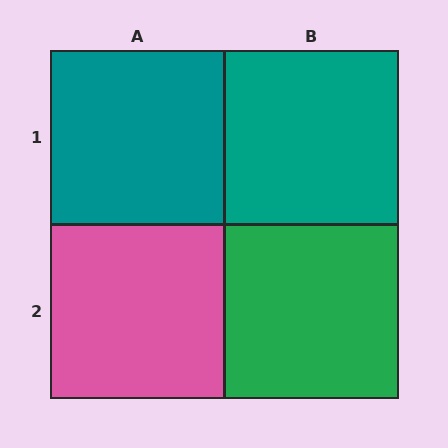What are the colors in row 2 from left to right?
Pink, green.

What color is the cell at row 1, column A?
Teal.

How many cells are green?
1 cell is green.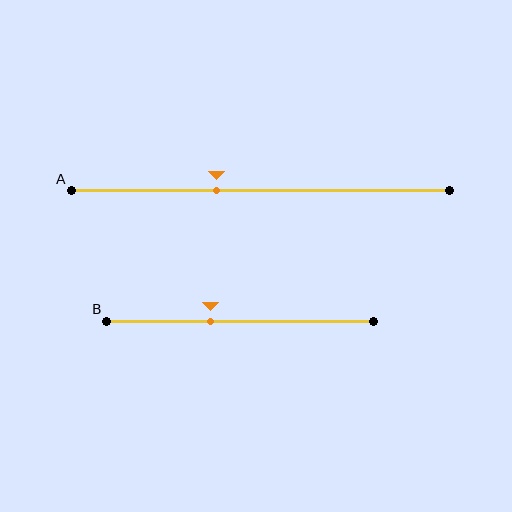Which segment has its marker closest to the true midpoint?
Segment B has its marker closest to the true midpoint.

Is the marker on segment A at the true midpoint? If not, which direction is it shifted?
No, the marker on segment A is shifted to the left by about 12% of the segment length.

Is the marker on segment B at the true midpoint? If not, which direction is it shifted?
No, the marker on segment B is shifted to the left by about 11% of the segment length.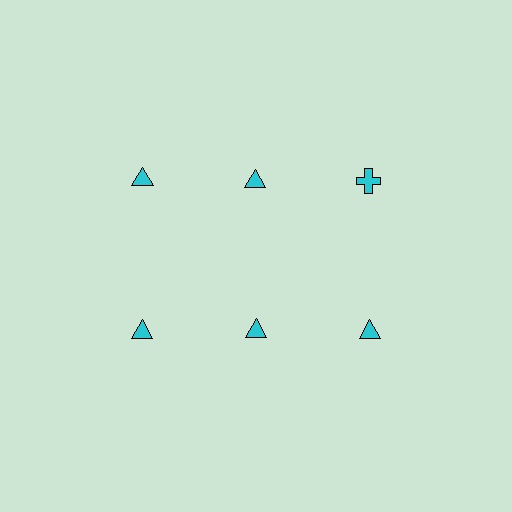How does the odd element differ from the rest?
It has a different shape: cross instead of triangle.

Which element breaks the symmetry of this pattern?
The cyan cross in the top row, center column breaks the symmetry. All other shapes are cyan triangles.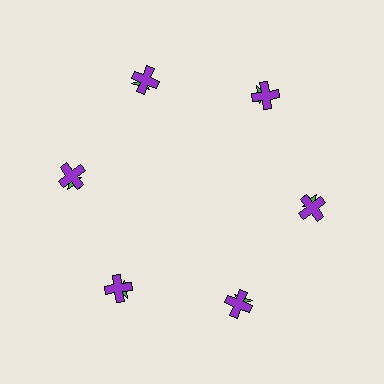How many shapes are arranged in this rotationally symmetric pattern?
There are 12 shapes, arranged in 6 groups of 2.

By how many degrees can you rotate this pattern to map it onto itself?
The pattern maps onto itself every 60 degrees of rotation.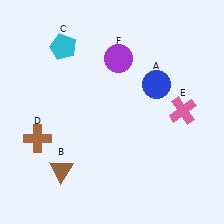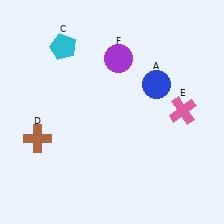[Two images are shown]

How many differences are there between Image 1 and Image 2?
There is 1 difference between the two images.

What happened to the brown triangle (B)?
The brown triangle (B) was removed in Image 2. It was in the bottom-left area of Image 1.